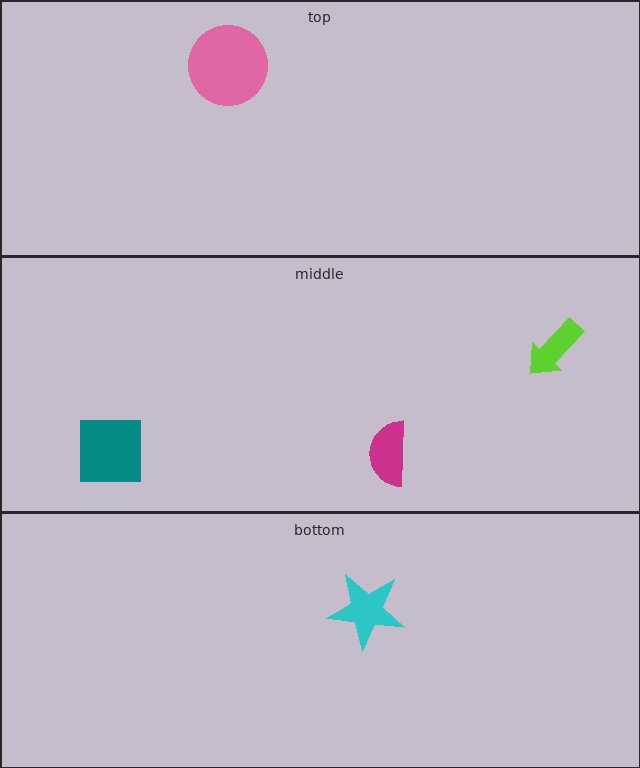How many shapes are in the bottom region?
1.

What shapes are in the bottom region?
The cyan star.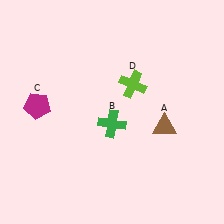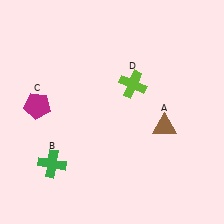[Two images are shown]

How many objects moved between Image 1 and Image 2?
1 object moved between the two images.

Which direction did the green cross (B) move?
The green cross (B) moved left.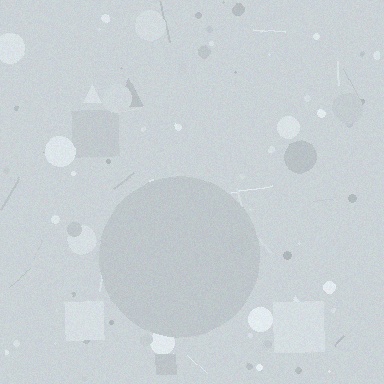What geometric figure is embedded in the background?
A circle is embedded in the background.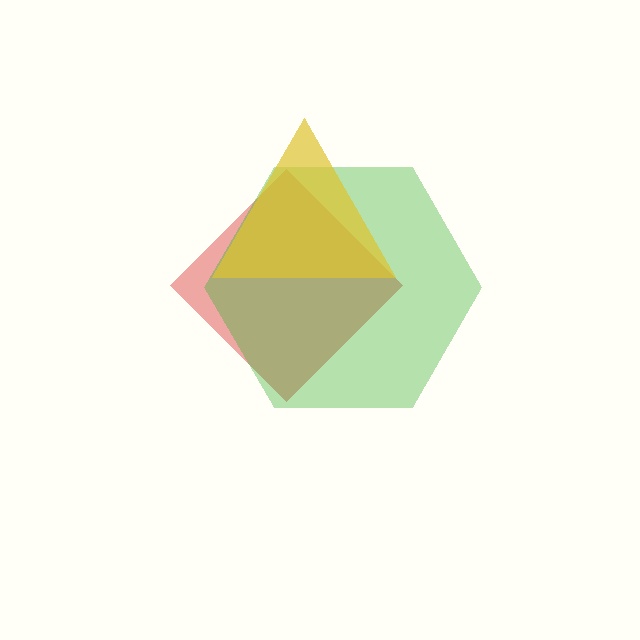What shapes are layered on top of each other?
The layered shapes are: a red diamond, a green hexagon, a yellow triangle.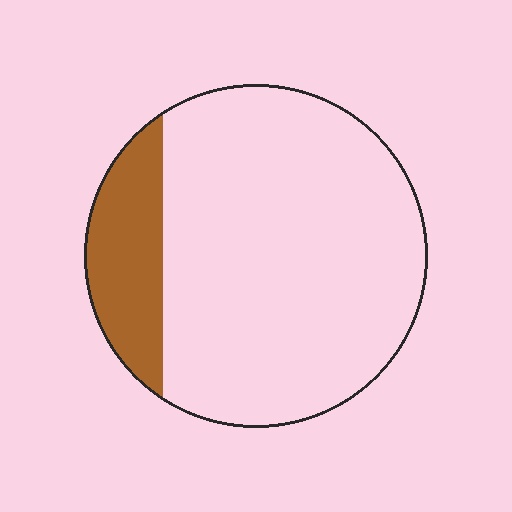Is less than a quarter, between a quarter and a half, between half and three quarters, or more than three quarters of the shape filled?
Less than a quarter.